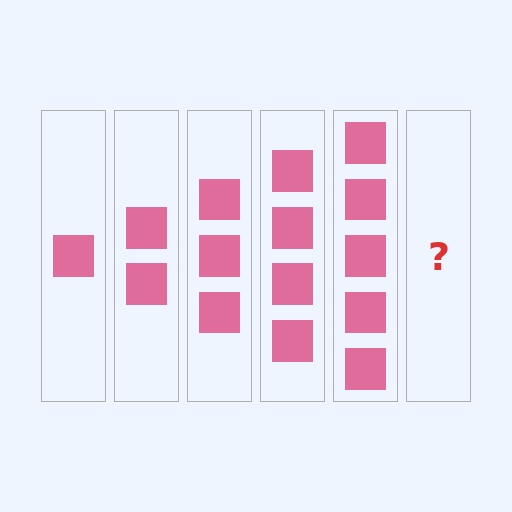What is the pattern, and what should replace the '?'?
The pattern is that each step adds one more square. The '?' should be 6 squares.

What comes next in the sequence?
The next element should be 6 squares.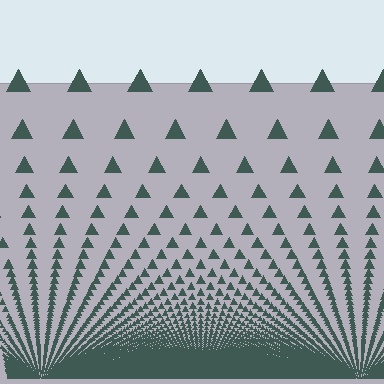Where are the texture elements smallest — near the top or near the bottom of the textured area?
Near the bottom.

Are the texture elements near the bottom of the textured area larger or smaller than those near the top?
Smaller. The gradient is inverted — elements near the bottom are smaller and denser.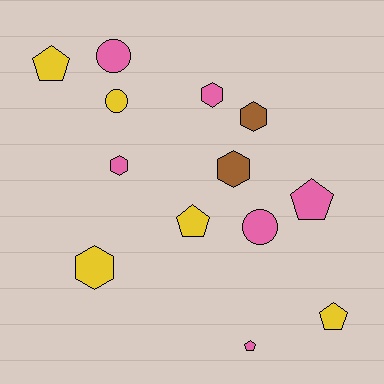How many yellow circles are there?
There is 1 yellow circle.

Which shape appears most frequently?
Hexagon, with 5 objects.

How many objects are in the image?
There are 13 objects.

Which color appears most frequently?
Pink, with 6 objects.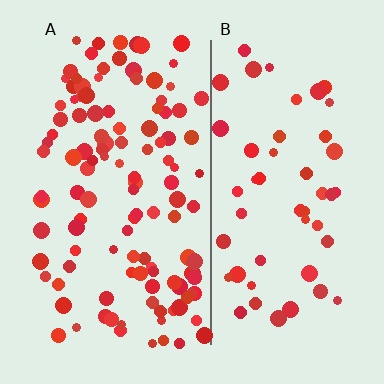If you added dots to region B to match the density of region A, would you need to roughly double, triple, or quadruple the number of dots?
Approximately double.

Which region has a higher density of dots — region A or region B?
A (the left).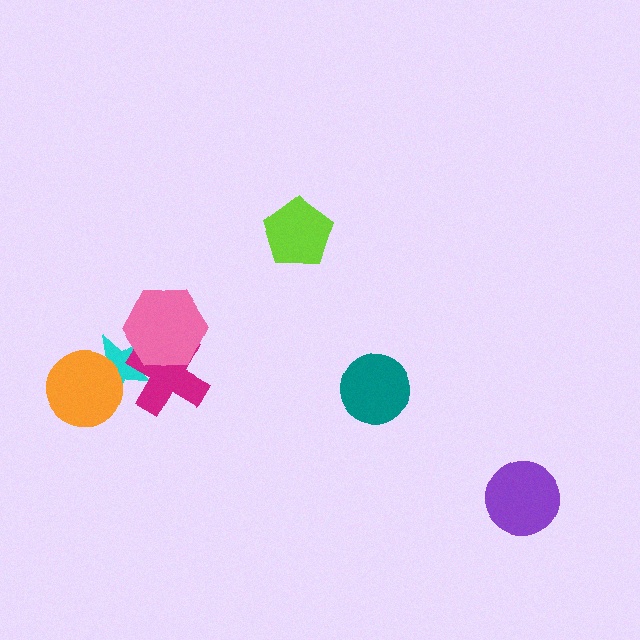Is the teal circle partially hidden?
No, no other shape covers it.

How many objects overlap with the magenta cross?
2 objects overlap with the magenta cross.